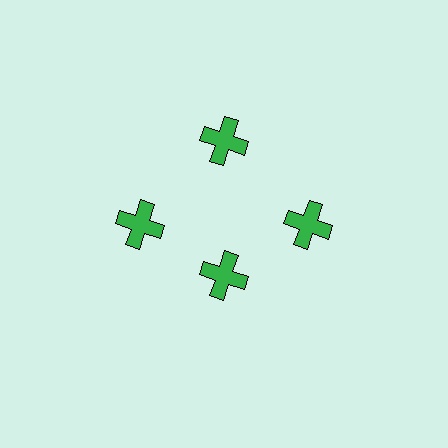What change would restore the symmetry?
The symmetry would be restored by moving it outward, back onto the ring so that all 4 crosses sit at equal angles and equal distance from the center.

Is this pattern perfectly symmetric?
No. The 4 green crosses are arranged in a ring, but one element near the 6 o'clock position is pulled inward toward the center, breaking the 4-fold rotational symmetry.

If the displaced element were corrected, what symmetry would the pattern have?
It would have 4-fold rotational symmetry — the pattern would map onto itself every 90 degrees.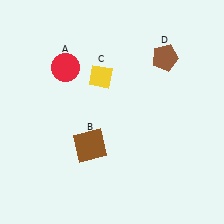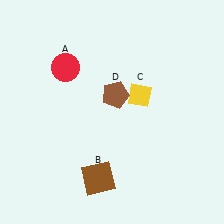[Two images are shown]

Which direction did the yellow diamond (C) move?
The yellow diamond (C) moved right.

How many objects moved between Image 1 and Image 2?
3 objects moved between the two images.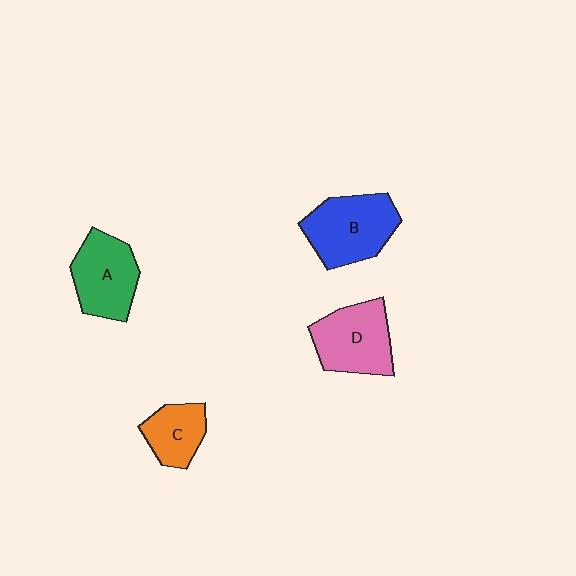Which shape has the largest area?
Shape B (blue).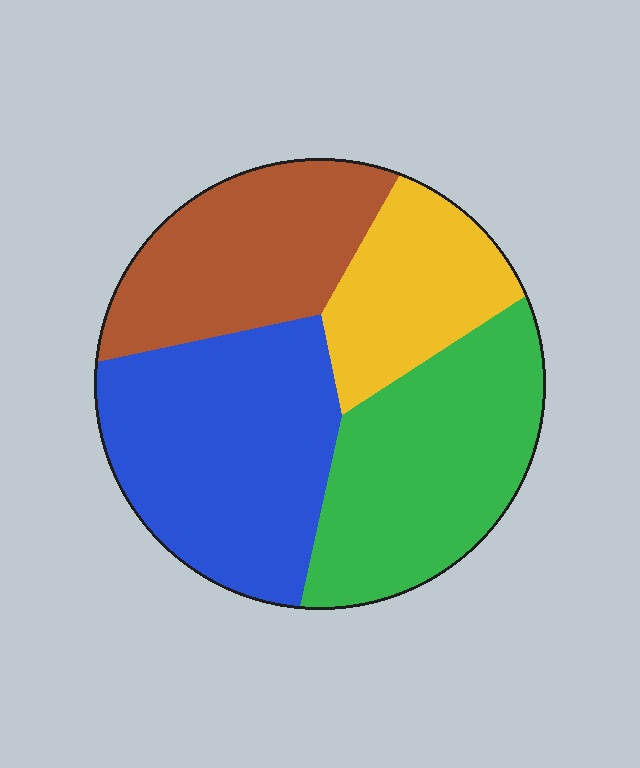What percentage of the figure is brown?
Brown covers roughly 25% of the figure.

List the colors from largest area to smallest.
From largest to smallest: blue, green, brown, yellow.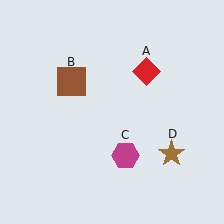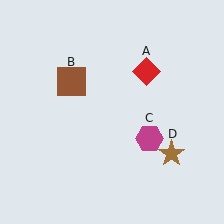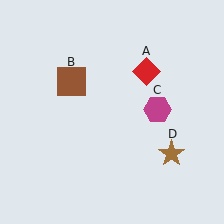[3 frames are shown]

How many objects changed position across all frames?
1 object changed position: magenta hexagon (object C).